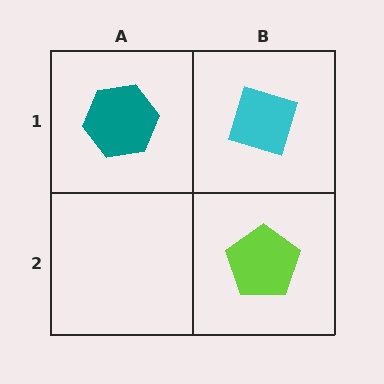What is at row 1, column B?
A cyan diamond.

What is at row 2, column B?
A lime pentagon.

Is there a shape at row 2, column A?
No, that cell is empty.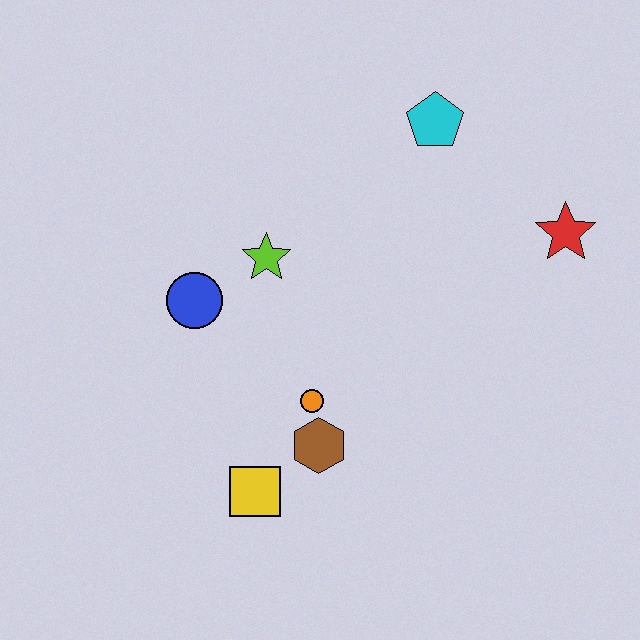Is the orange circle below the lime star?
Yes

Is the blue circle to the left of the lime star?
Yes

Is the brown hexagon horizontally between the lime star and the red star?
Yes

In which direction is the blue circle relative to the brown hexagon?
The blue circle is above the brown hexagon.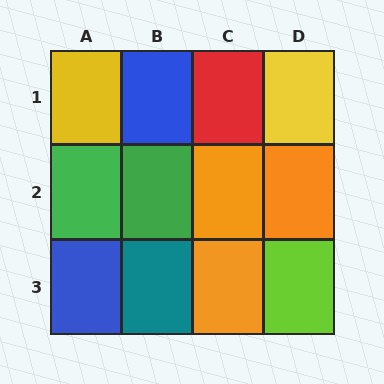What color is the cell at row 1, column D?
Yellow.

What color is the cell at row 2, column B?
Green.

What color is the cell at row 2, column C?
Orange.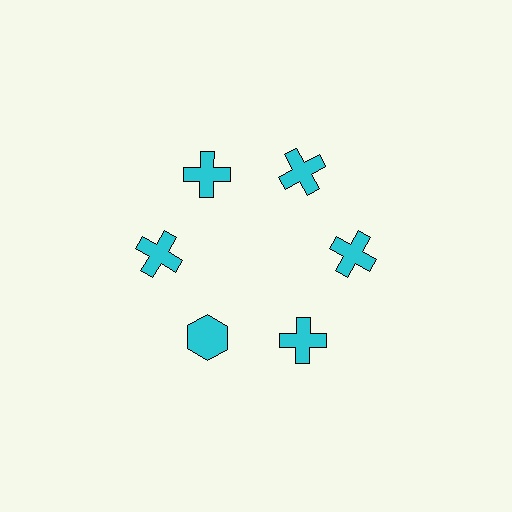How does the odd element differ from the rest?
It has a different shape: hexagon instead of cross.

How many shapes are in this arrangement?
There are 6 shapes arranged in a ring pattern.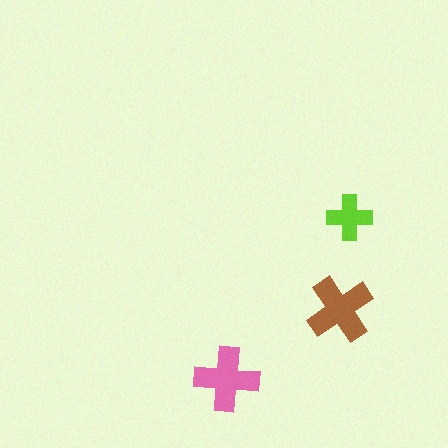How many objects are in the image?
There are 3 objects in the image.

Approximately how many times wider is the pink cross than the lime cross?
About 1.5 times wider.